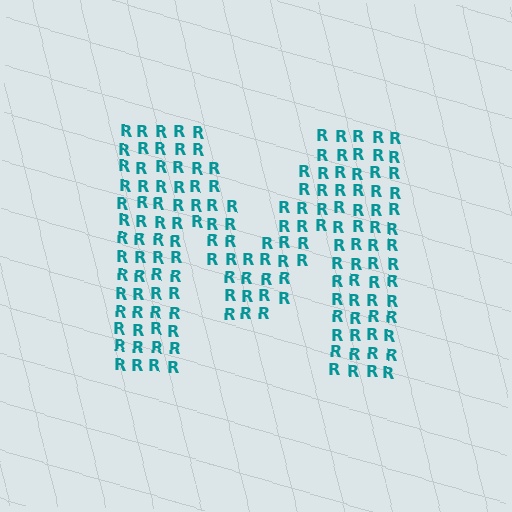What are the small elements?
The small elements are letter R's.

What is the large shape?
The large shape is the letter M.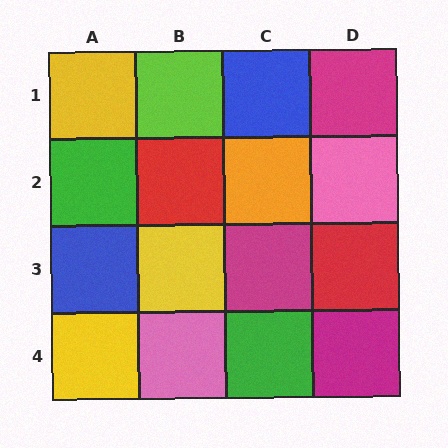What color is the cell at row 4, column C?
Green.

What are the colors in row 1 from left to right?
Yellow, lime, blue, magenta.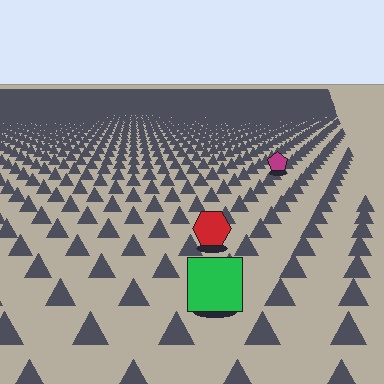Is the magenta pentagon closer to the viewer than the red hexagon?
No. The red hexagon is closer — you can tell from the texture gradient: the ground texture is coarser near it.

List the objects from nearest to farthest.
From nearest to farthest: the green square, the red hexagon, the magenta pentagon.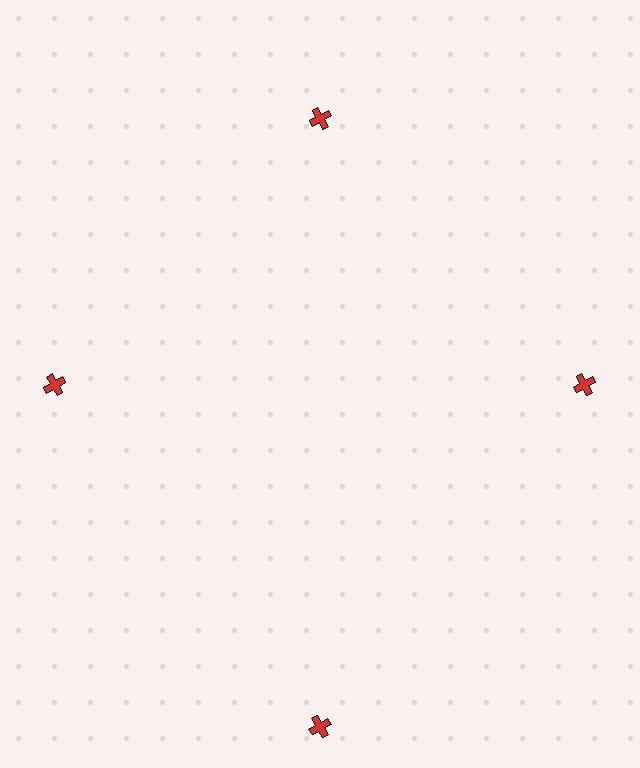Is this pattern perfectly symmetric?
No. The 4 red crosses are arranged in a ring, but one element near the 6 o'clock position is pushed outward from the center, breaking the 4-fold rotational symmetry.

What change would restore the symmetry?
The symmetry would be restored by moving it inward, back onto the ring so that all 4 crosses sit at equal angles and equal distance from the center.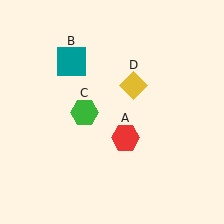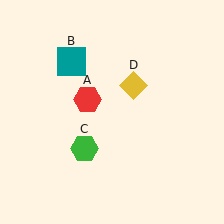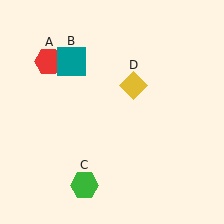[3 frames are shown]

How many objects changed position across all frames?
2 objects changed position: red hexagon (object A), green hexagon (object C).